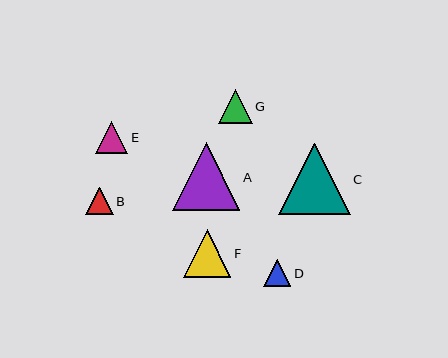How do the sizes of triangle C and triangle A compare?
Triangle C and triangle A are approximately the same size.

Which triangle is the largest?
Triangle C is the largest with a size of approximately 72 pixels.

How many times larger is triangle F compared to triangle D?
Triangle F is approximately 1.8 times the size of triangle D.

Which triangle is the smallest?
Triangle B is the smallest with a size of approximately 27 pixels.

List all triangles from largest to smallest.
From largest to smallest: C, A, F, G, E, D, B.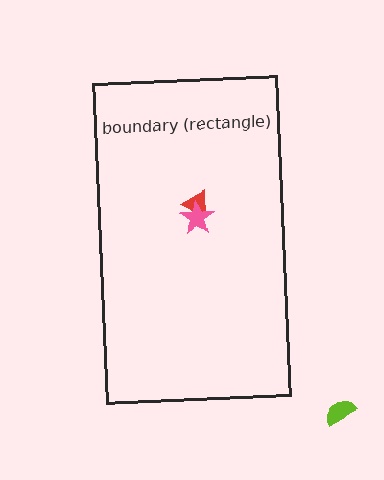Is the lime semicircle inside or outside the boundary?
Outside.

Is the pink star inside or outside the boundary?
Inside.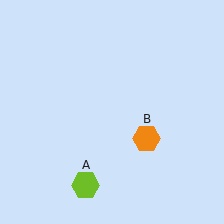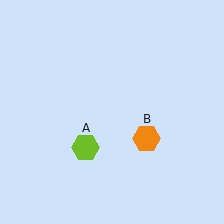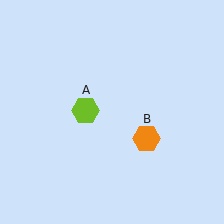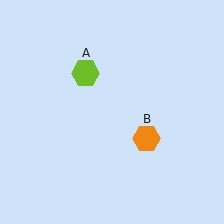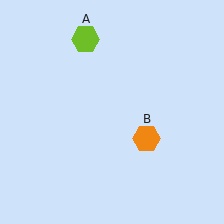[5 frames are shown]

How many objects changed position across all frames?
1 object changed position: lime hexagon (object A).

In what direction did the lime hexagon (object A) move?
The lime hexagon (object A) moved up.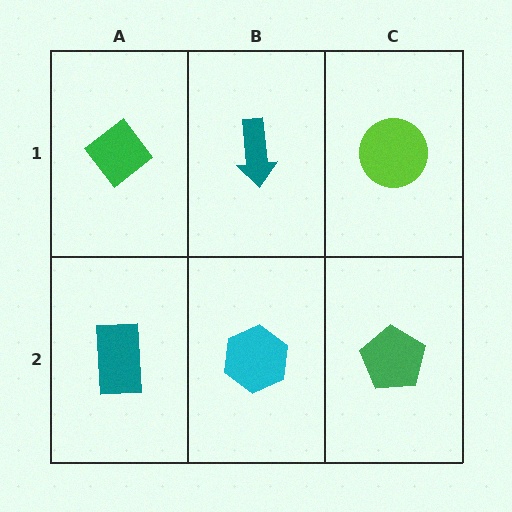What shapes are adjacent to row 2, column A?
A green diamond (row 1, column A), a cyan hexagon (row 2, column B).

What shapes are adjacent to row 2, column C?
A lime circle (row 1, column C), a cyan hexagon (row 2, column B).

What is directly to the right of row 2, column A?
A cyan hexagon.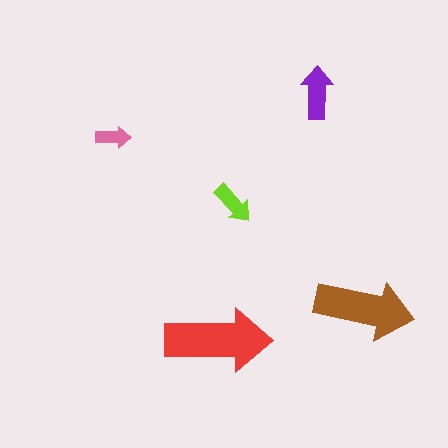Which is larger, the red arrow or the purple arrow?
The red one.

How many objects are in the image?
There are 5 objects in the image.